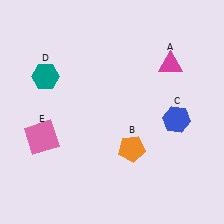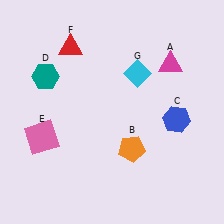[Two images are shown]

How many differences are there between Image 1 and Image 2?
There are 2 differences between the two images.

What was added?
A red triangle (F), a cyan diamond (G) were added in Image 2.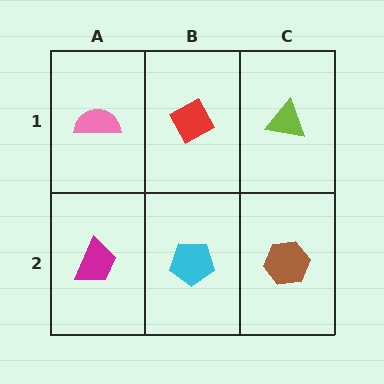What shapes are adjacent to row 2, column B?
A red diamond (row 1, column B), a magenta trapezoid (row 2, column A), a brown hexagon (row 2, column C).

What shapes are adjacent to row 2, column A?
A pink semicircle (row 1, column A), a cyan pentagon (row 2, column B).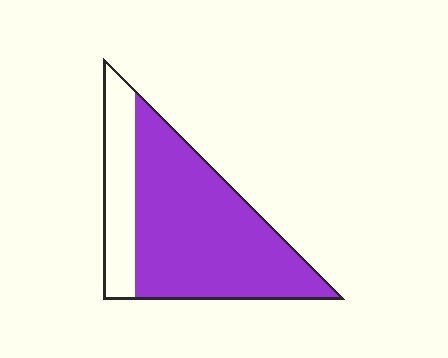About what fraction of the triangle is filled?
About three quarters (3/4).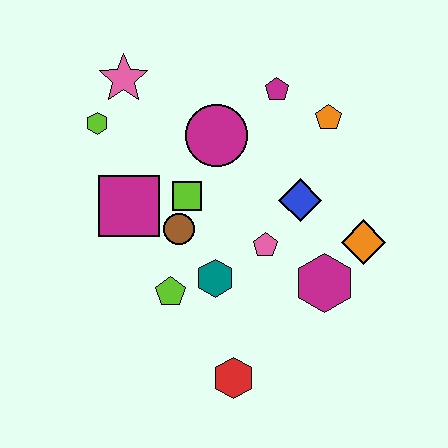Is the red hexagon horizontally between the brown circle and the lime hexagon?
No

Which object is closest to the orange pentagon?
The magenta pentagon is closest to the orange pentagon.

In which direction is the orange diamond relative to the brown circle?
The orange diamond is to the right of the brown circle.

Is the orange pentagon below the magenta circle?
No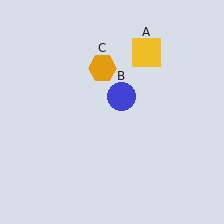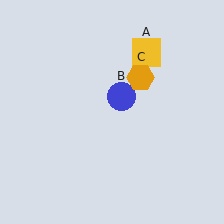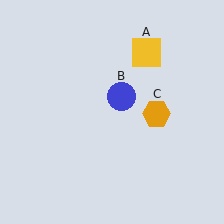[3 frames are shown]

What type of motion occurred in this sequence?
The orange hexagon (object C) rotated clockwise around the center of the scene.